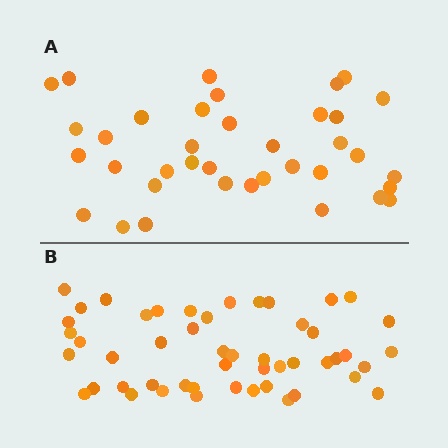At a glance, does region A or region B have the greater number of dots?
Region B (the bottom region) has more dots.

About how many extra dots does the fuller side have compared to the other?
Region B has approximately 15 more dots than region A.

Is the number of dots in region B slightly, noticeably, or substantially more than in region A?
Region B has noticeably more, but not dramatically so. The ratio is roughly 1.4 to 1.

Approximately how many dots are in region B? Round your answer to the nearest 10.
About 50 dots.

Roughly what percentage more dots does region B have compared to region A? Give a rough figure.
About 35% more.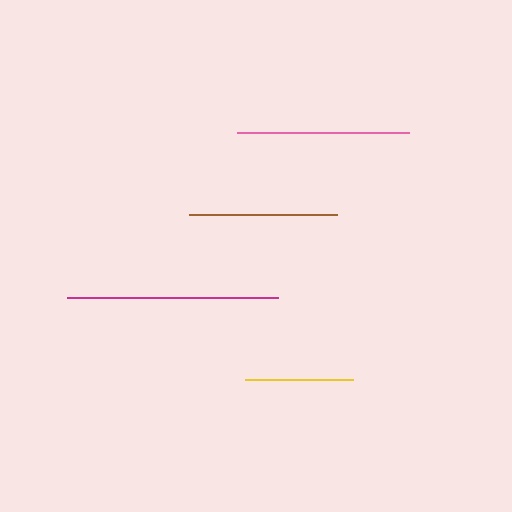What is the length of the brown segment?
The brown segment is approximately 148 pixels long.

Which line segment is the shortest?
The yellow line is the shortest at approximately 108 pixels.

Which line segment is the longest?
The magenta line is the longest at approximately 212 pixels.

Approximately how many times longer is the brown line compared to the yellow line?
The brown line is approximately 1.4 times the length of the yellow line.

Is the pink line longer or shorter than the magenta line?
The magenta line is longer than the pink line.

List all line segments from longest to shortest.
From longest to shortest: magenta, pink, brown, yellow.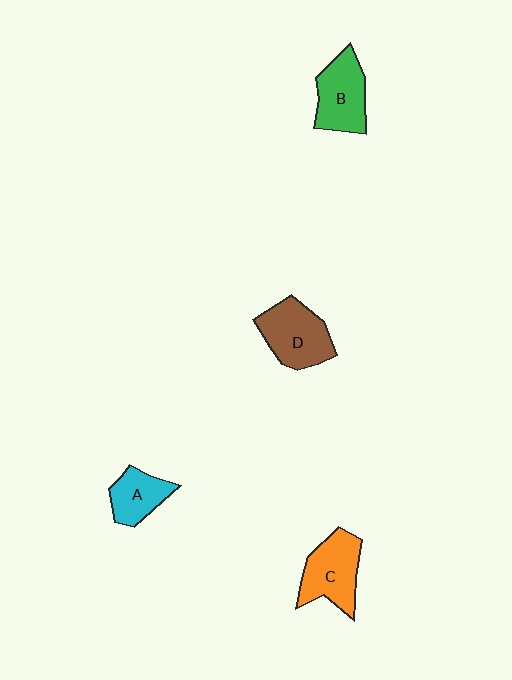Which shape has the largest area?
Shape D (brown).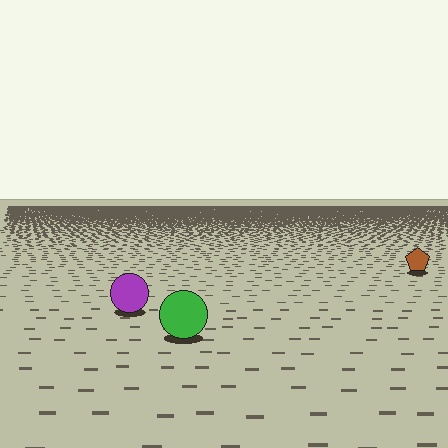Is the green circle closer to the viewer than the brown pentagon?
Yes. The green circle is closer — you can tell from the texture gradient: the ground texture is coarser near it.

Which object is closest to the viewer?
The green circle is closest. The texture marks near it are larger and more spread out.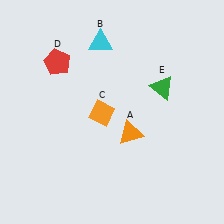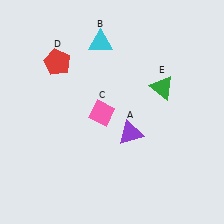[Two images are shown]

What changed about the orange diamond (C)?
In Image 1, C is orange. In Image 2, it changed to pink.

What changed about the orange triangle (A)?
In Image 1, A is orange. In Image 2, it changed to purple.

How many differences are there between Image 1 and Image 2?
There are 2 differences between the two images.